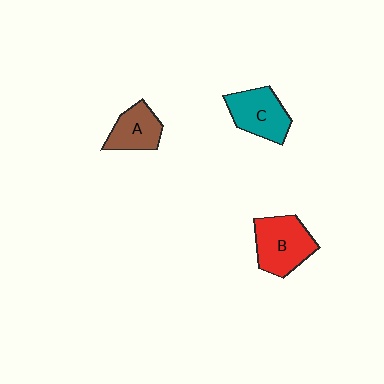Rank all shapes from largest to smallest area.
From largest to smallest: B (red), C (teal), A (brown).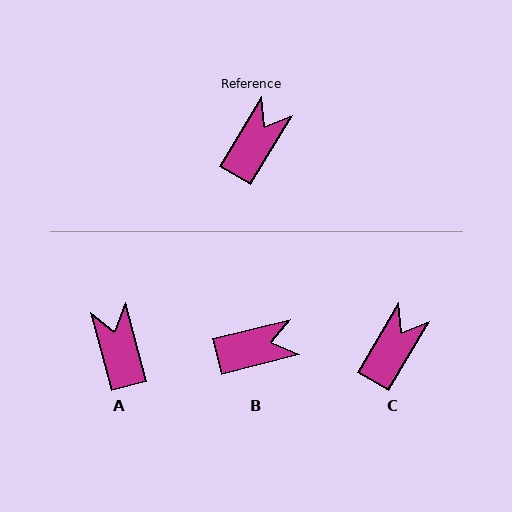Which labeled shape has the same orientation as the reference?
C.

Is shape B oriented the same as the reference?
No, it is off by about 45 degrees.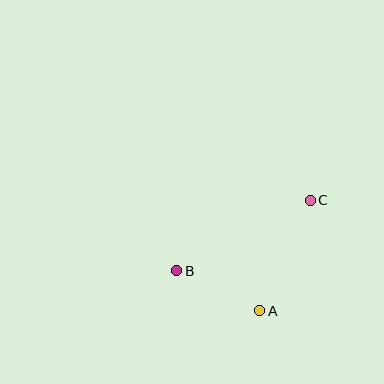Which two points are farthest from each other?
Points B and C are farthest from each other.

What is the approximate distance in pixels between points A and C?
The distance between A and C is approximately 122 pixels.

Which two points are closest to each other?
Points A and B are closest to each other.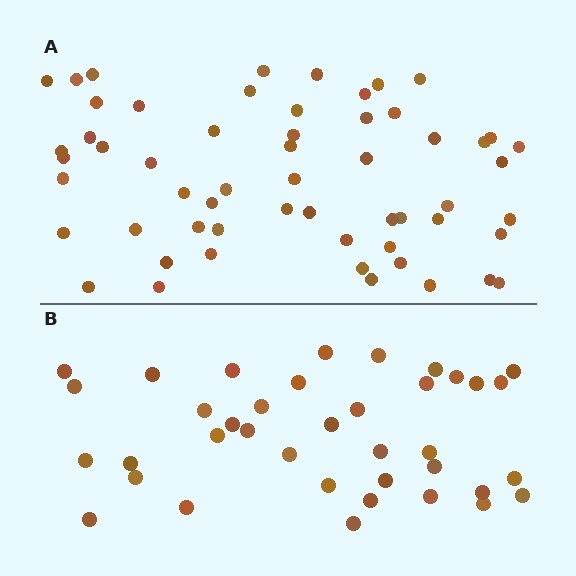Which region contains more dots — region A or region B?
Region A (the top region) has more dots.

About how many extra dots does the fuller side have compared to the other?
Region A has approximately 20 more dots than region B.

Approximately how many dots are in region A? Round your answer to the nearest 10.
About 60 dots. (The exact count is 57, which rounds to 60.)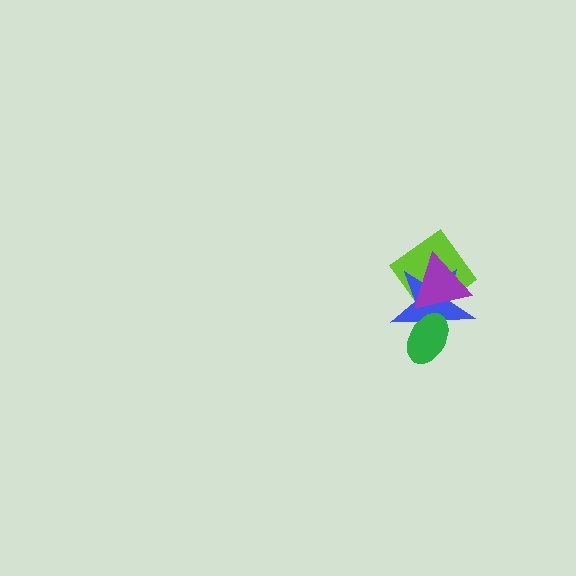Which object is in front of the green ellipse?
The purple triangle is in front of the green ellipse.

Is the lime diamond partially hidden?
Yes, it is partially covered by another shape.